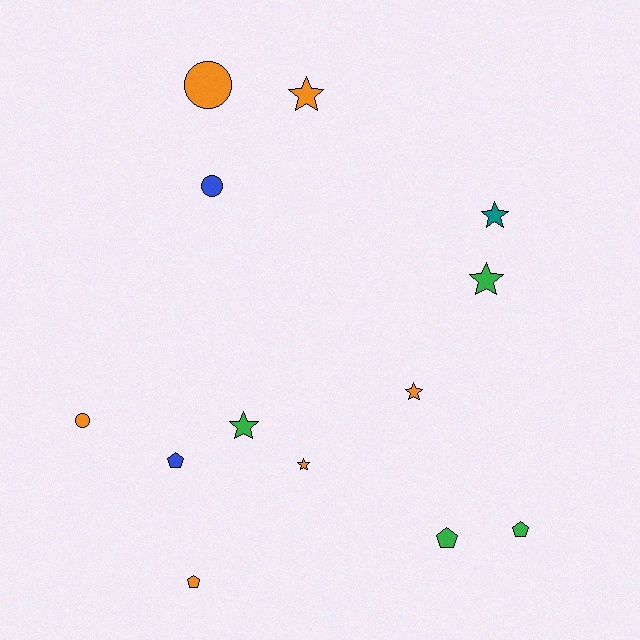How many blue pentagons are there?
There is 1 blue pentagon.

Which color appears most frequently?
Orange, with 6 objects.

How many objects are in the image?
There are 13 objects.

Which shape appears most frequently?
Star, with 6 objects.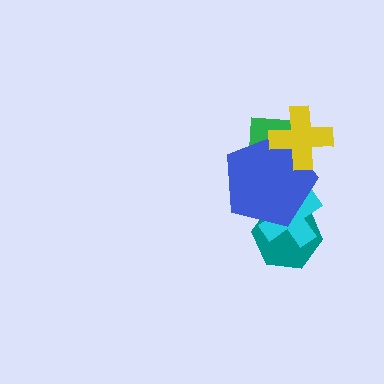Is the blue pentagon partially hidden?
Yes, it is partially covered by another shape.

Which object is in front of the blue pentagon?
The yellow cross is in front of the blue pentagon.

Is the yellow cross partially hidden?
No, no other shape covers it.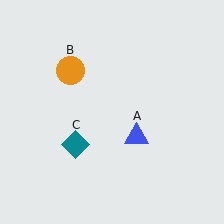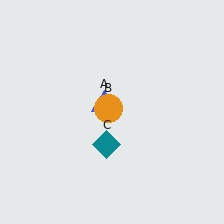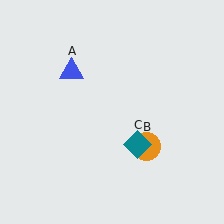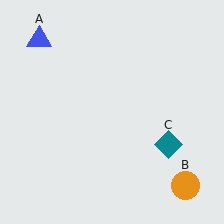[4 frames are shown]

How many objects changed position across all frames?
3 objects changed position: blue triangle (object A), orange circle (object B), teal diamond (object C).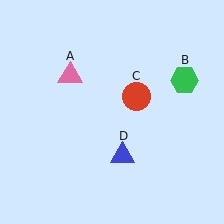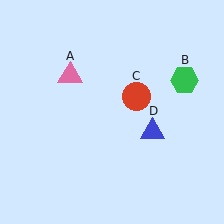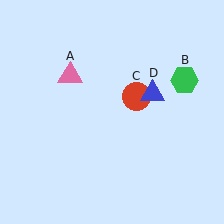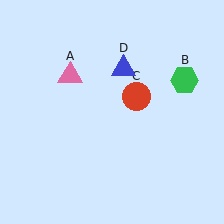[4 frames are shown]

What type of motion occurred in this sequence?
The blue triangle (object D) rotated counterclockwise around the center of the scene.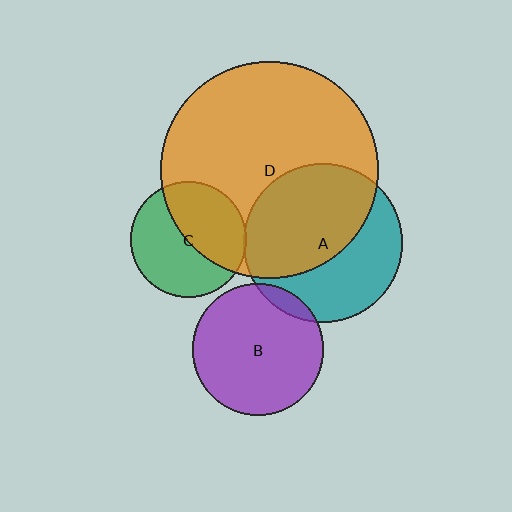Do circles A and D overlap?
Yes.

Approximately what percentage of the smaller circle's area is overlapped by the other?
Approximately 55%.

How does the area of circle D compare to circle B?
Approximately 2.7 times.